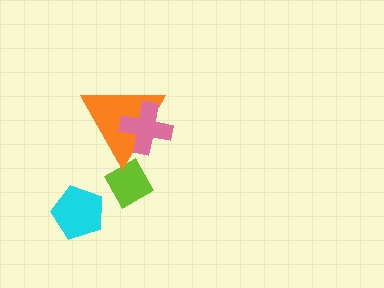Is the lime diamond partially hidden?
Yes, it is partially covered by another shape.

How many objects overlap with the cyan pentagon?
0 objects overlap with the cyan pentagon.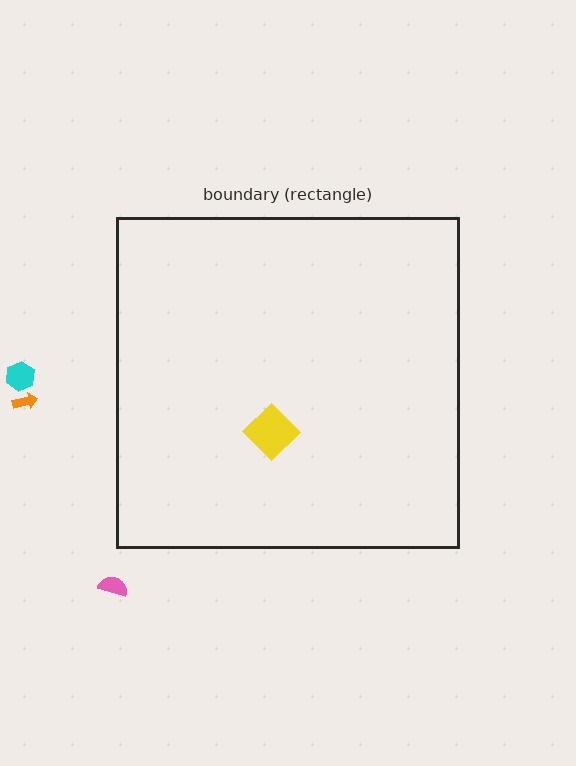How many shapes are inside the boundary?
1 inside, 3 outside.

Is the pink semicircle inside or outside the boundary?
Outside.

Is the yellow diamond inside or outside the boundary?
Inside.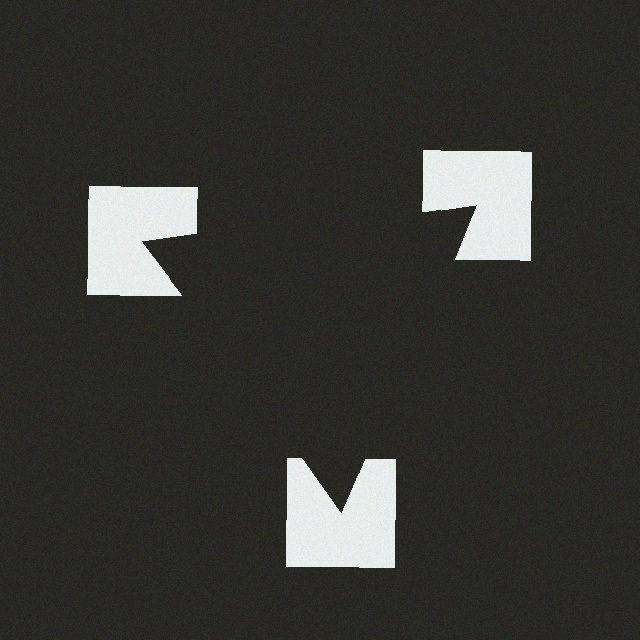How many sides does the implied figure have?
3 sides.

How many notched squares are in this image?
There are 3 — one at each vertex of the illusory triangle.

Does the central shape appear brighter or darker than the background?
It typically appears slightly darker than the background, even though no actual brightness change is drawn.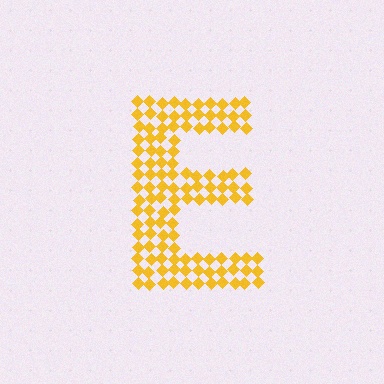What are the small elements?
The small elements are diamonds.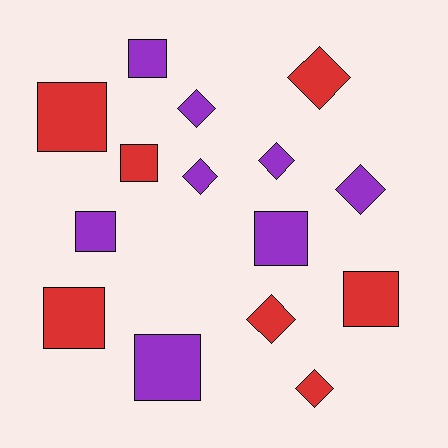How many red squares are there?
There are 4 red squares.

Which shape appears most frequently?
Square, with 8 objects.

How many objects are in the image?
There are 15 objects.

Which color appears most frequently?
Purple, with 8 objects.